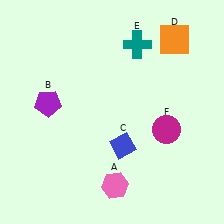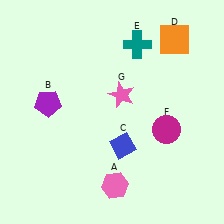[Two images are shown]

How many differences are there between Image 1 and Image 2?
There is 1 difference between the two images.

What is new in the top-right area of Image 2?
A pink star (G) was added in the top-right area of Image 2.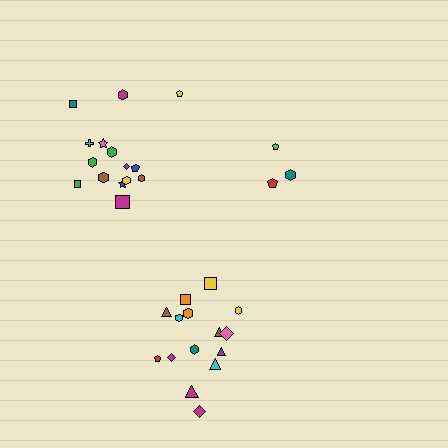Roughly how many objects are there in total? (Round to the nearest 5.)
Roughly 35 objects in total.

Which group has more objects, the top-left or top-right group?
The top-left group.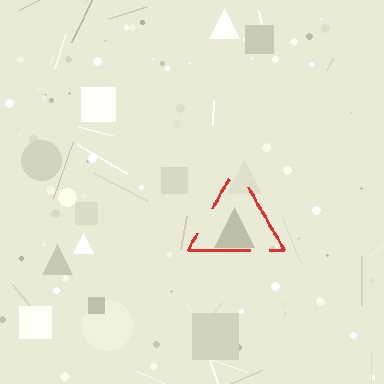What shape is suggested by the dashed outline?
The dashed outline suggests a triangle.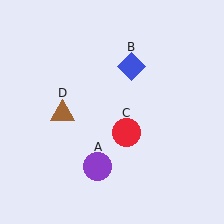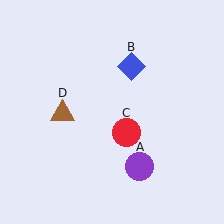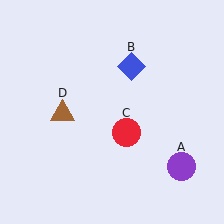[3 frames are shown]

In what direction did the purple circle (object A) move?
The purple circle (object A) moved right.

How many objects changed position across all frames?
1 object changed position: purple circle (object A).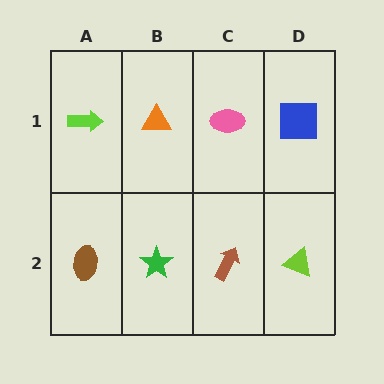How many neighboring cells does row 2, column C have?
3.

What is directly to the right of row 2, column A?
A green star.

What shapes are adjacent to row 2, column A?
A lime arrow (row 1, column A), a green star (row 2, column B).